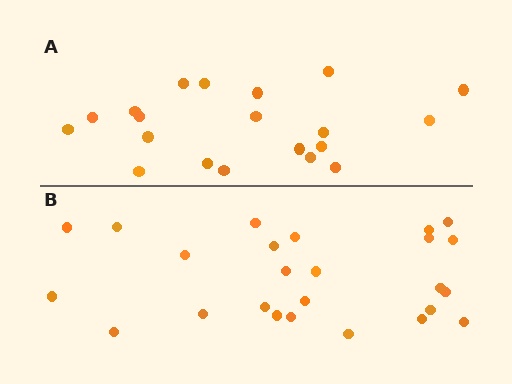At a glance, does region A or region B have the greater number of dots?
Region B (the bottom region) has more dots.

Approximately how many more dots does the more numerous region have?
Region B has about 5 more dots than region A.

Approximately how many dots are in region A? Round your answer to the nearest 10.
About 20 dots.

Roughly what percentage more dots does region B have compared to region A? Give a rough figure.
About 25% more.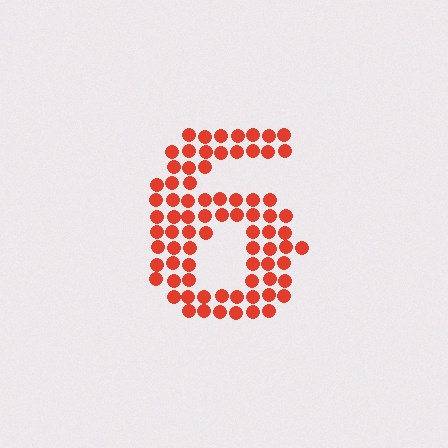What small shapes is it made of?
It is made of small circles.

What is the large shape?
The large shape is the digit 6.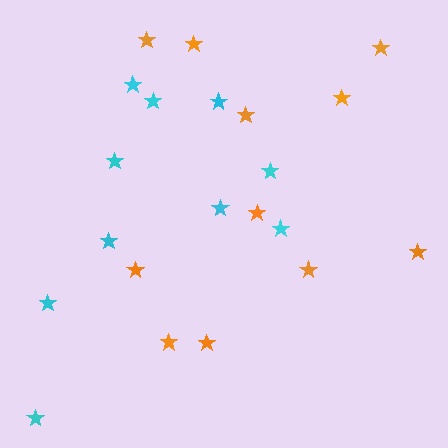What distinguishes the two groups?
There are 2 groups: one group of orange stars (11) and one group of cyan stars (10).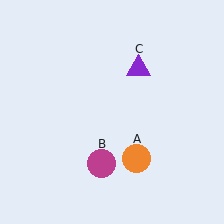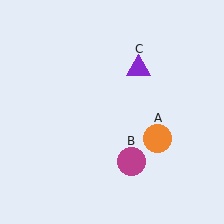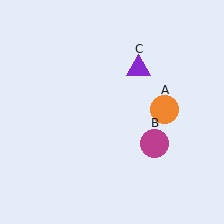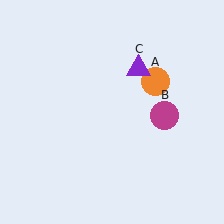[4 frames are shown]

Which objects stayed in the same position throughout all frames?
Purple triangle (object C) remained stationary.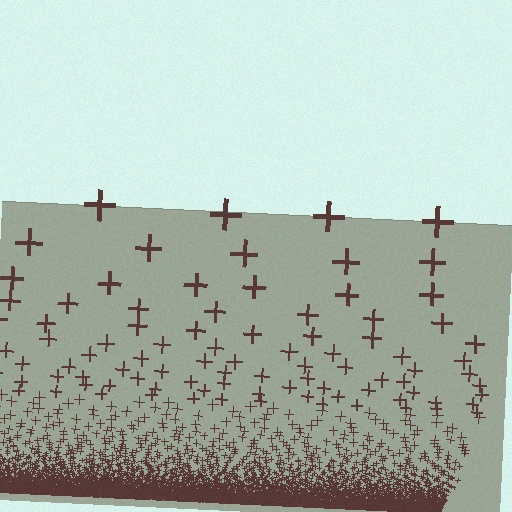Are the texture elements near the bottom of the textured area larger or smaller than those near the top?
Smaller. The gradient is inverted — elements near the bottom are smaller and denser.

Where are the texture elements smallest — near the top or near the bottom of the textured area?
Near the bottom.